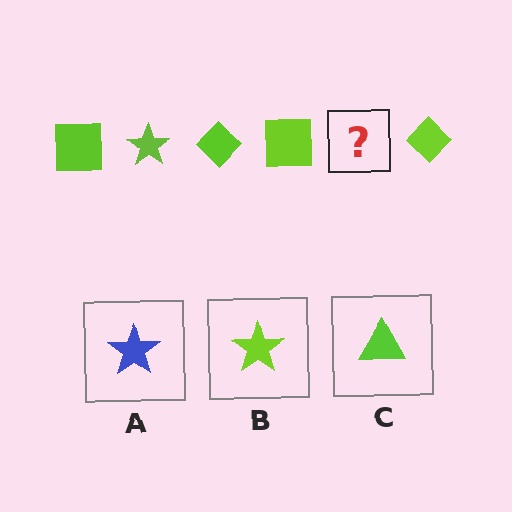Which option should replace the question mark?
Option B.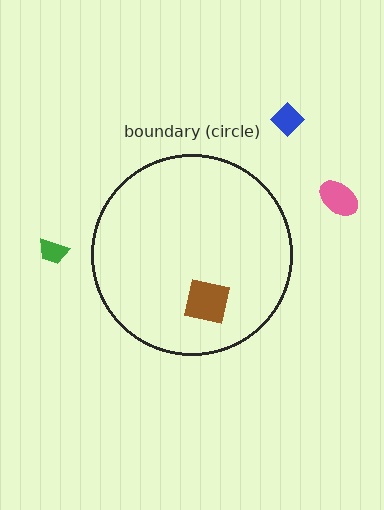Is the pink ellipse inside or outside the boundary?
Outside.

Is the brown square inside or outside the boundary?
Inside.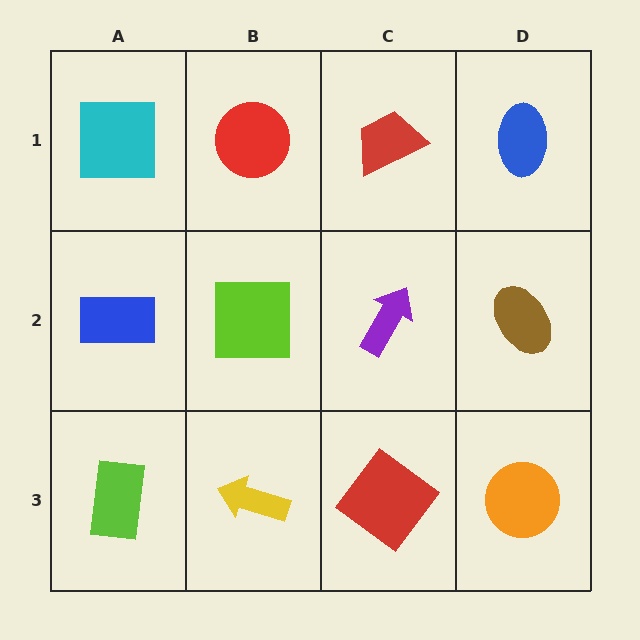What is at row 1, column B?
A red circle.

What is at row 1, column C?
A red trapezoid.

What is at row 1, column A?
A cyan square.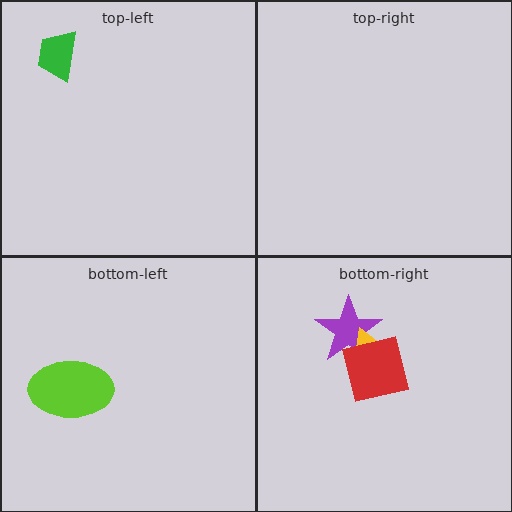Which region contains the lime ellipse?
The bottom-left region.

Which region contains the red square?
The bottom-right region.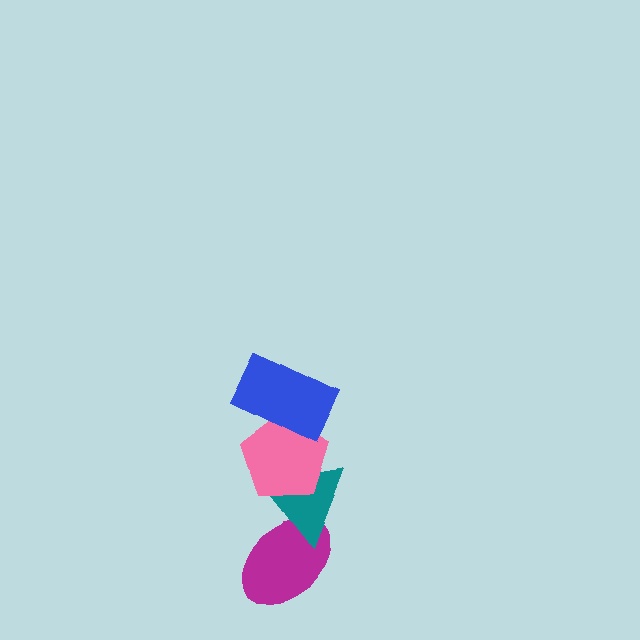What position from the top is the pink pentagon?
The pink pentagon is 2nd from the top.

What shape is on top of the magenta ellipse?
The teal triangle is on top of the magenta ellipse.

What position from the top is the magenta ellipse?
The magenta ellipse is 4th from the top.